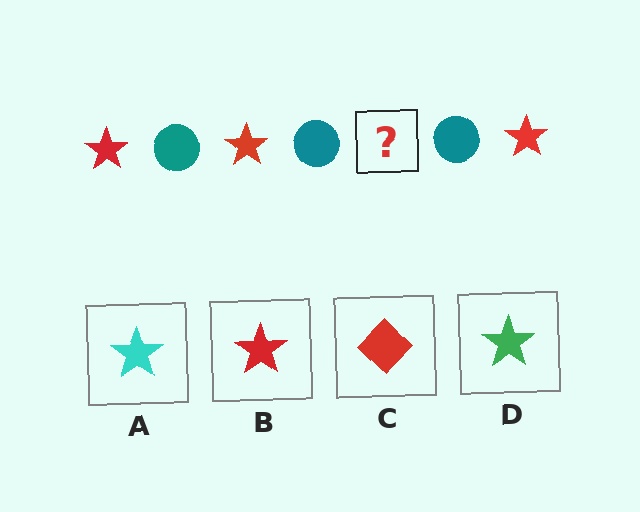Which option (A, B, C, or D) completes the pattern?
B.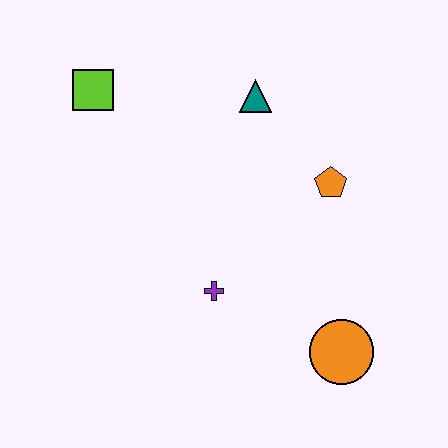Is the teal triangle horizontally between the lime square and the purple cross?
No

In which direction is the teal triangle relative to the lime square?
The teal triangle is to the right of the lime square.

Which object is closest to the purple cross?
The orange circle is closest to the purple cross.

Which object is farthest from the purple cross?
The lime square is farthest from the purple cross.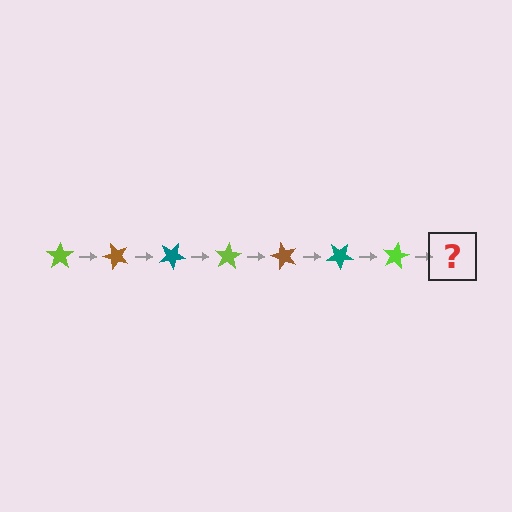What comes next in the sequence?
The next element should be a brown star, rotated 350 degrees from the start.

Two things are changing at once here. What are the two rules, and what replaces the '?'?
The two rules are that it rotates 50 degrees each step and the color cycles through lime, brown, and teal. The '?' should be a brown star, rotated 350 degrees from the start.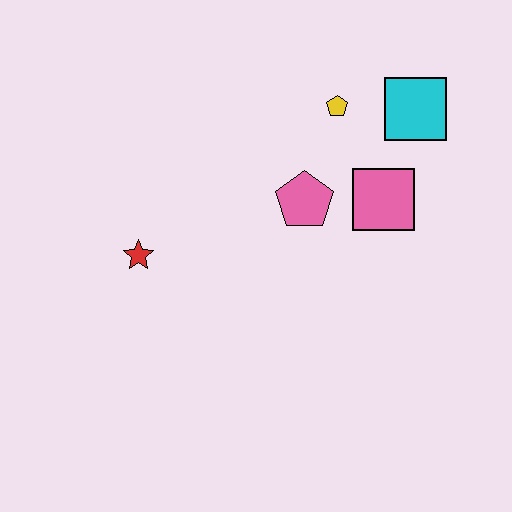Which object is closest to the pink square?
The pink pentagon is closest to the pink square.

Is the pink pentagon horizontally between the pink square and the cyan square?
No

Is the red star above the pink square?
No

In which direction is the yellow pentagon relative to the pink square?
The yellow pentagon is above the pink square.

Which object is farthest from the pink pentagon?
The red star is farthest from the pink pentagon.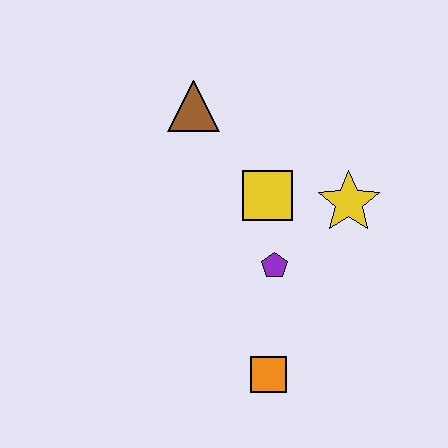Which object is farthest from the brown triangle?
The orange square is farthest from the brown triangle.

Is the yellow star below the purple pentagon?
No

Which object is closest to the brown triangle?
The yellow square is closest to the brown triangle.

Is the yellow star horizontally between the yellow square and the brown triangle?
No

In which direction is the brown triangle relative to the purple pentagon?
The brown triangle is above the purple pentagon.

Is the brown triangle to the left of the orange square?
Yes